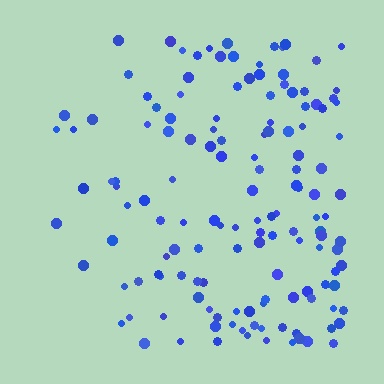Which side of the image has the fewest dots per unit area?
The left.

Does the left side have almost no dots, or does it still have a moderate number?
Still a moderate number, just noticeably fewer than the right.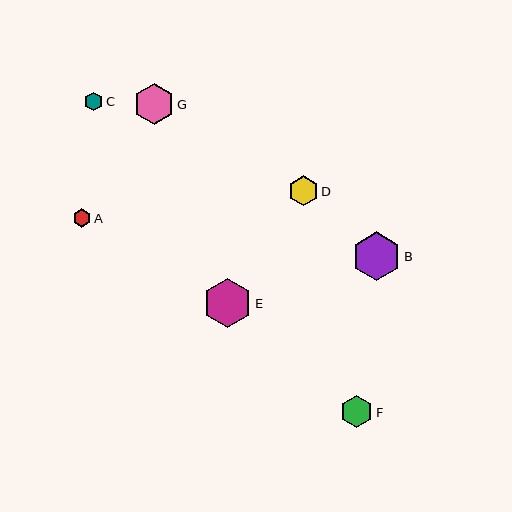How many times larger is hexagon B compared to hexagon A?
Hexagon B is approximately 2.7 times the size of hexagon A.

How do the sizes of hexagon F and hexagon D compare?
Hexagon F and hexagon D are approximately the same size.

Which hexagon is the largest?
Hexagon B is the largest with a size of approximately 49 pixels.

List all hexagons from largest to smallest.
From largest to smallest: B, E, G, F, D, C, A.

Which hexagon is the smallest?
Hexagon A is the smallest with a size of approximately 18 pixels.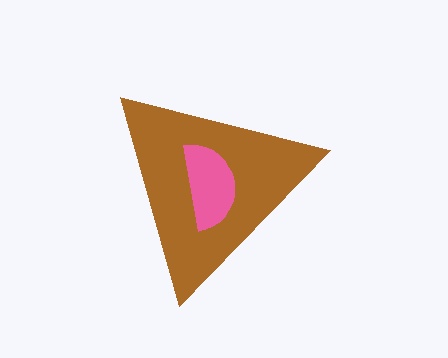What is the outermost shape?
The brown triangle.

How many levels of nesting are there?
2.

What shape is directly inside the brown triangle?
The pink semicircle.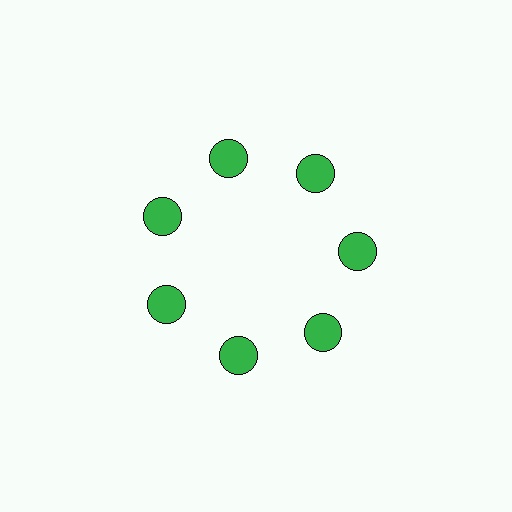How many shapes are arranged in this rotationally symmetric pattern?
There are 7 shapes, arranged in 7 groups of 1.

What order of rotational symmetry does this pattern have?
This pattern has 7-fold rotational symmetry.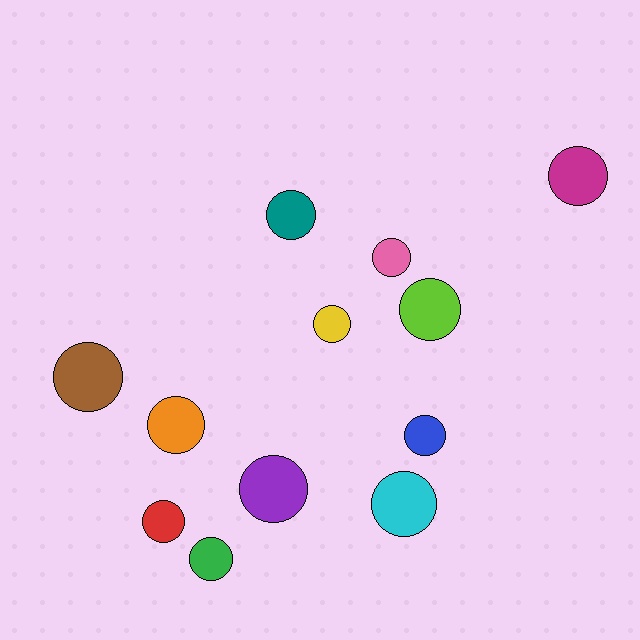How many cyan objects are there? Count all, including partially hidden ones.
There is 1 cyan object.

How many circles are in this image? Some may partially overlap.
There are 12 circles.